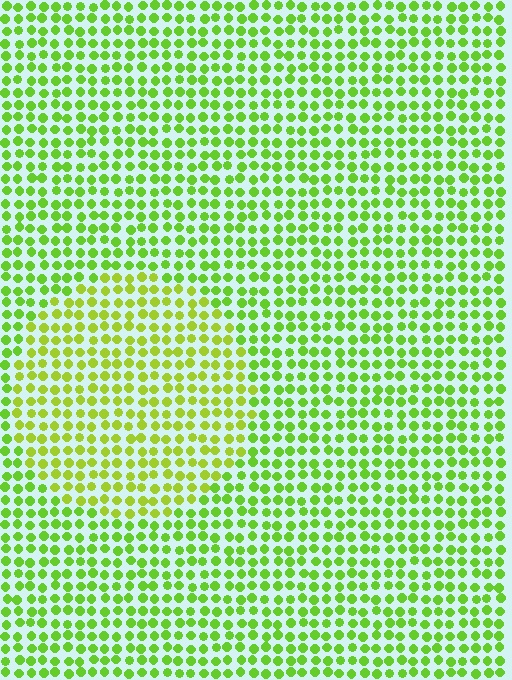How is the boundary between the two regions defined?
The boundary is defined purely by a slight shift in hue (about 22 degrees). Spacing, size, and orientation are identical on both sides.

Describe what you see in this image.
The image is filled with small lime elements in a uniform arrangement. A circle-shaped region is visible where the elements are tinted to a slightly different hue, forming a subtle color boundary.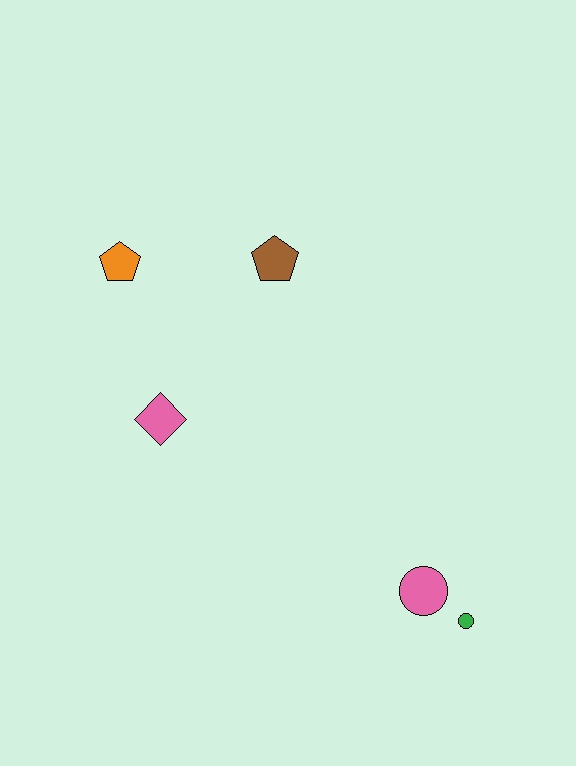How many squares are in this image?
There are no squares.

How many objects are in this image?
There are 5 objects.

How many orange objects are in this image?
There is 1 orange object.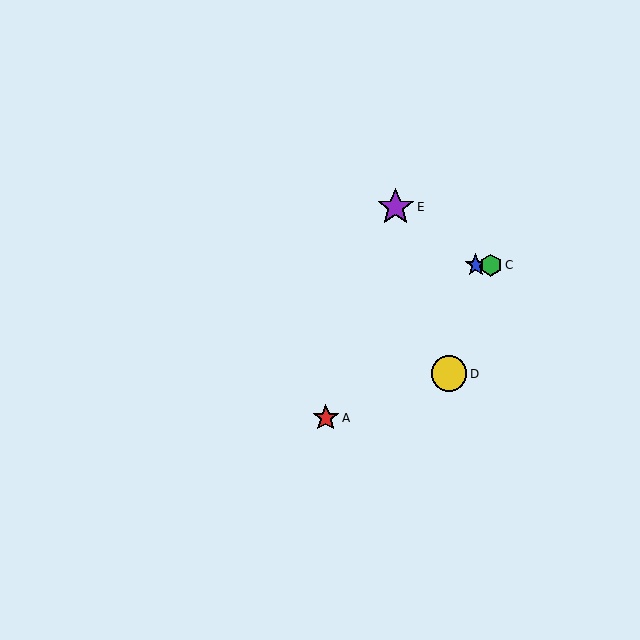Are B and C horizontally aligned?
Yes, both are at y≈265.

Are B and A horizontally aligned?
No, B is at y≈265 and A is at y≈418.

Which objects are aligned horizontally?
Objects B, C are aligned horizontally.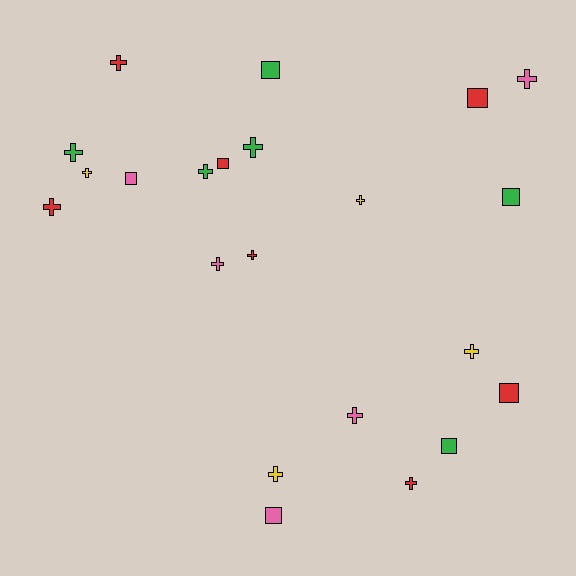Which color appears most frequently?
Red, with 7 objects.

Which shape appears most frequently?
Cross, with 14 objects.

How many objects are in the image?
There are 22 objects.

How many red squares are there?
There are 3 red squares.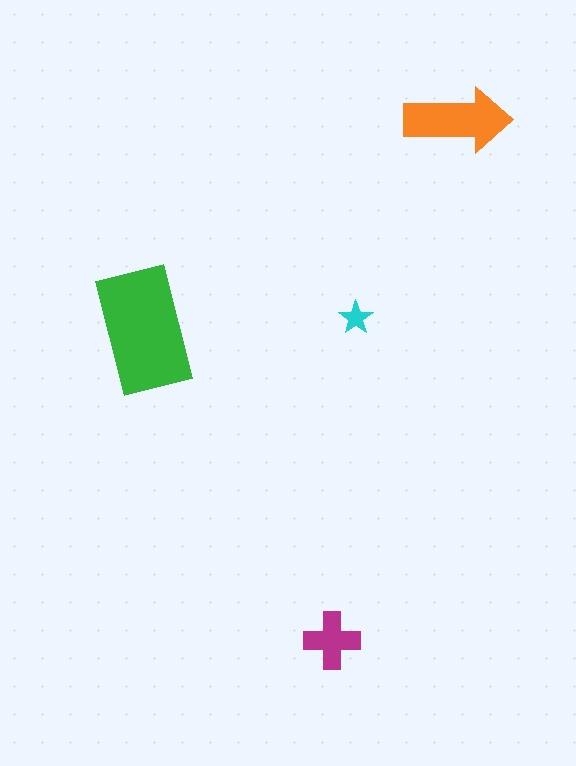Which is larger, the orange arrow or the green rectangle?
The green rectangle.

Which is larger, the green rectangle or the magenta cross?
The green rectangle.